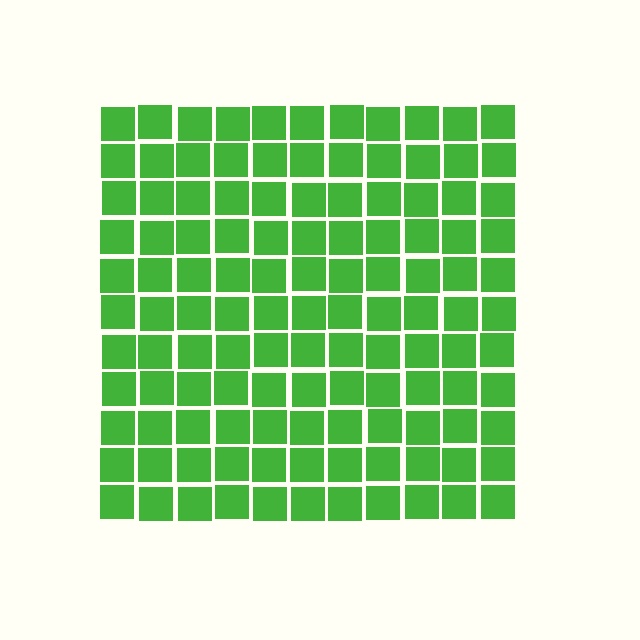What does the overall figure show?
The overall figure shows a square.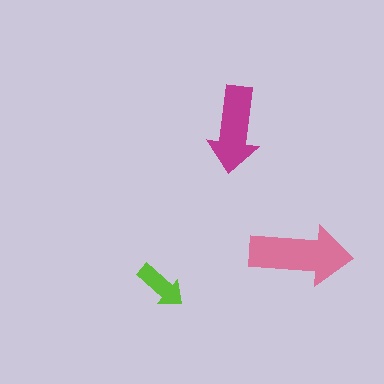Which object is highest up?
The magenta arrow is topmost.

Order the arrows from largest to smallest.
the pink one, the magenta one, the lime one.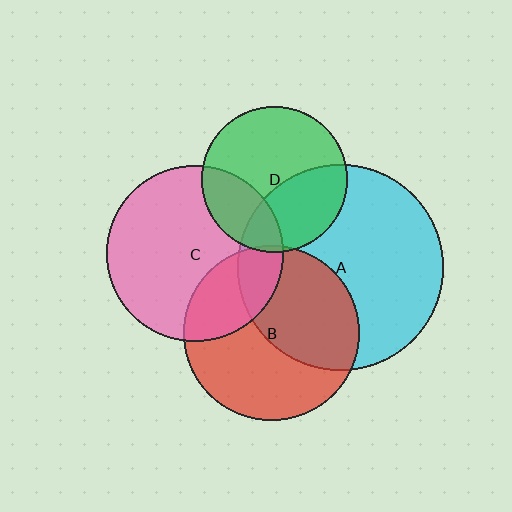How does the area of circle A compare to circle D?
Approximately 2.0 times.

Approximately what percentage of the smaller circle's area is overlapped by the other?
Approximately 45%.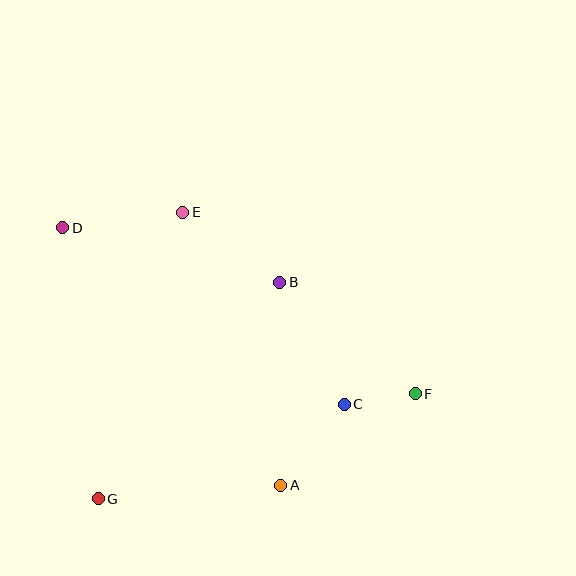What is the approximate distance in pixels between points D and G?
The distance between D and G is approximately 273 pixels.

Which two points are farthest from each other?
Points D and F are farthest from each other.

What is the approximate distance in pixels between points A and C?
The distance between A and C is approximately 103 pixels.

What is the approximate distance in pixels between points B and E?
The distance between B and E is approximately 120 pixels.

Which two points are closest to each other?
Points C and F are closest to each other.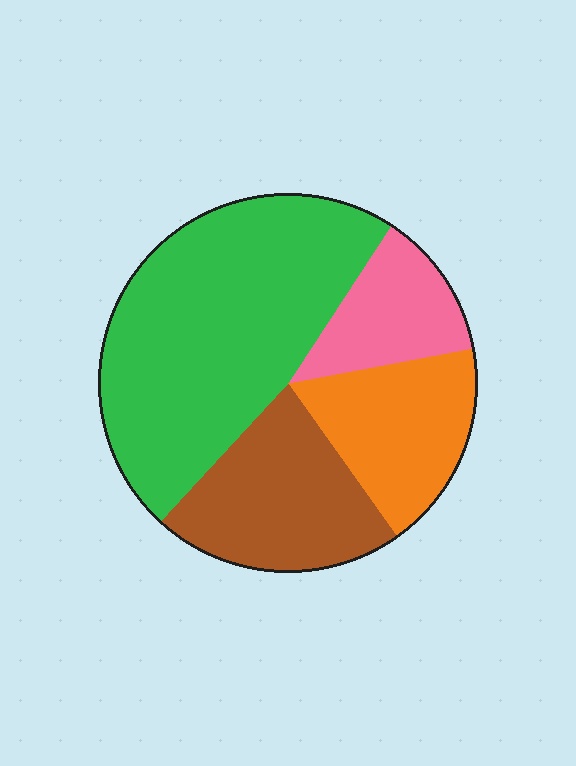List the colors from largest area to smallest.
From largest to smallest: green, brown, orange, pink.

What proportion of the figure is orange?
Orange covers about 20% of the figure.